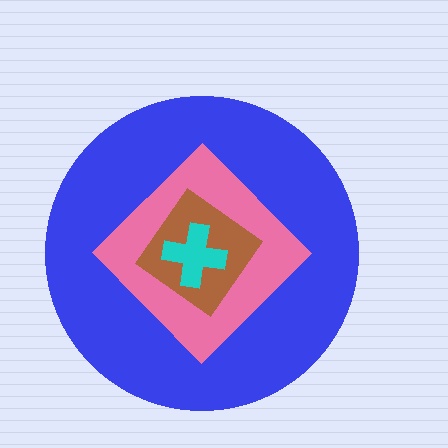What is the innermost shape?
The cyan cross.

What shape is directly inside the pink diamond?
The brown diamond.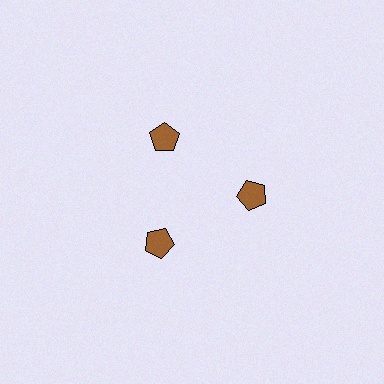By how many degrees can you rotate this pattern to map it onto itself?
The pattern maps onto itself every 120 degrees of rotation.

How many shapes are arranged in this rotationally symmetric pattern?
There are 3 shapes, arranged in 3 groups of 1.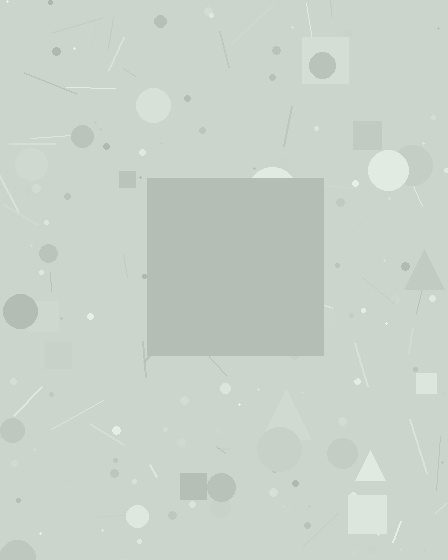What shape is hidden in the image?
A square is hidden in the image.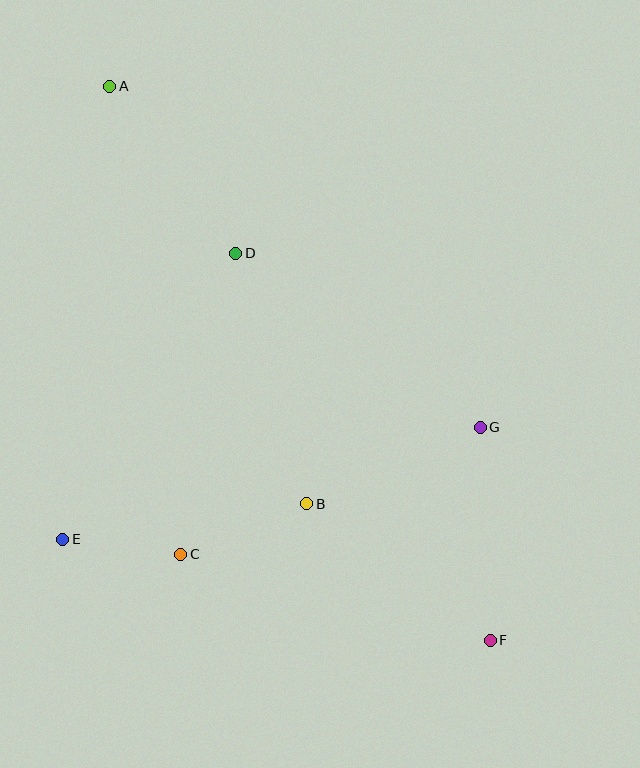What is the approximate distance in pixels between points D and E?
The distance between D and E is approximately 334 pixels.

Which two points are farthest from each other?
Points A and F are farthest from each other.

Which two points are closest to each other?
Points C and E are closest to each other.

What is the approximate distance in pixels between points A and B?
The distance between A and B is approximately 462 pixels.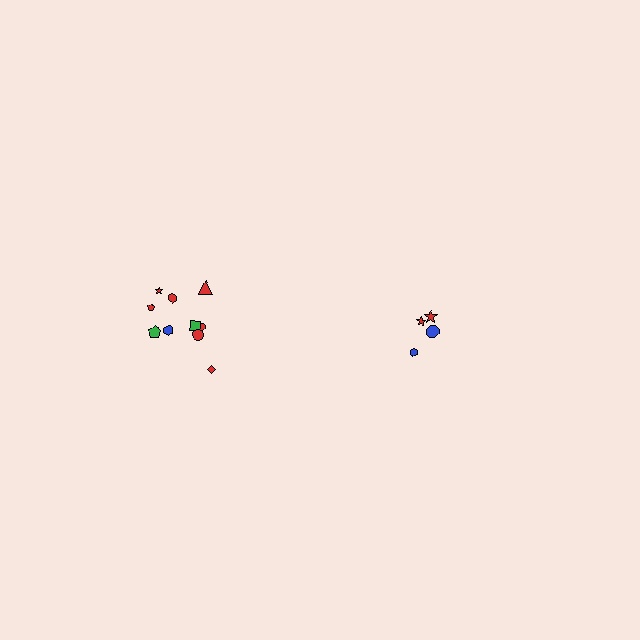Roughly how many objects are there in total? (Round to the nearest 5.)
Roughly 15 objects in total.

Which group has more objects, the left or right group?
The left group.